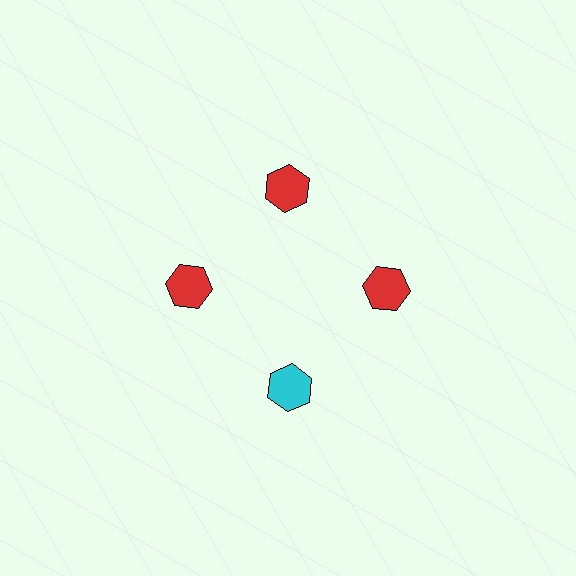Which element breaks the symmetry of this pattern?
The cyan hexagon at roughly the 6 o'clock position breaks the symmetry. All other shapes are red hexagons.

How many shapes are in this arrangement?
There are 4 shapes arranged in a ring pattern.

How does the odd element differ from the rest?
It has a different color: cyan instead of red.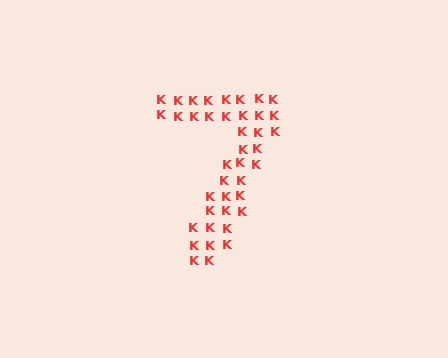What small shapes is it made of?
It is made of small letter K's.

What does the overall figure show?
The overall figure shows the digit 7.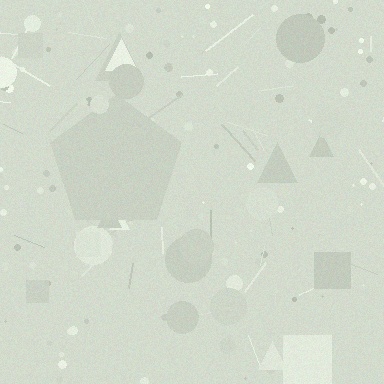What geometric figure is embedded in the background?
A pentagon is embedded in the background.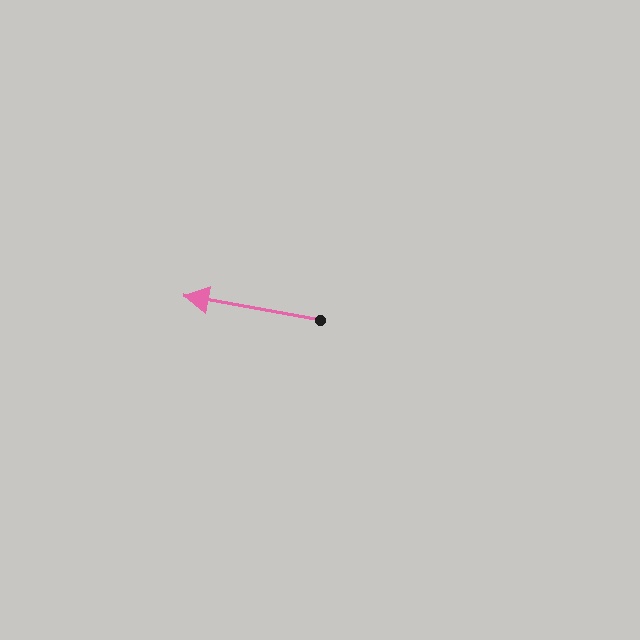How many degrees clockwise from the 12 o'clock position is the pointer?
Approximately 280 degrees.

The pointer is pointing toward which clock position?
Roughly 9 o'clock.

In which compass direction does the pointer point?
West.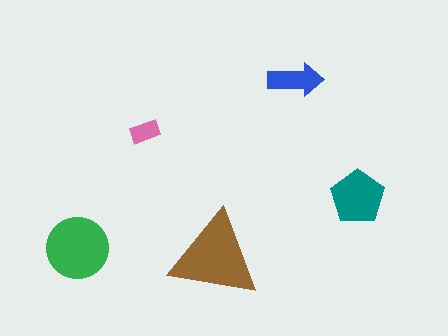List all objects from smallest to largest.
The pink rectangle, the blue arrow, the teal pentagon, the green circle, the brown triangle.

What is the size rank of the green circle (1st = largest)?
2nd.